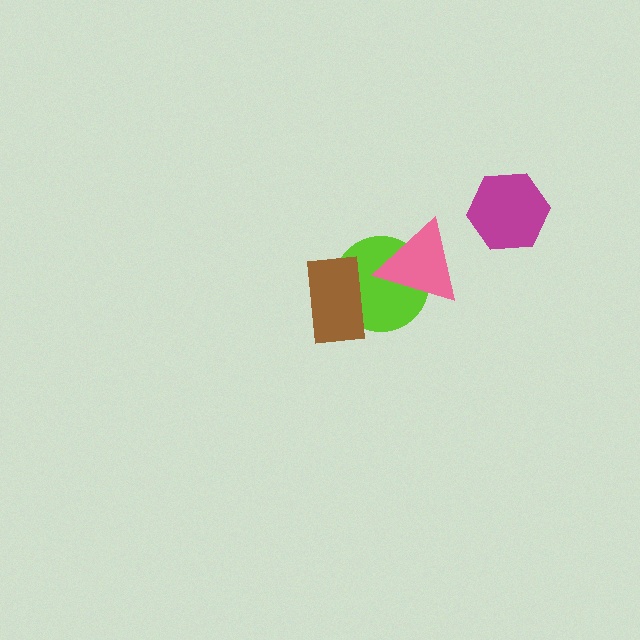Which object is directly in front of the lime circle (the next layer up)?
The brown rectangle is directly in front of the lime circle.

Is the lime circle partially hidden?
Yes, it is partially covered by another shape.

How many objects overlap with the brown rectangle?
1 object overlaps with the brown rectangle.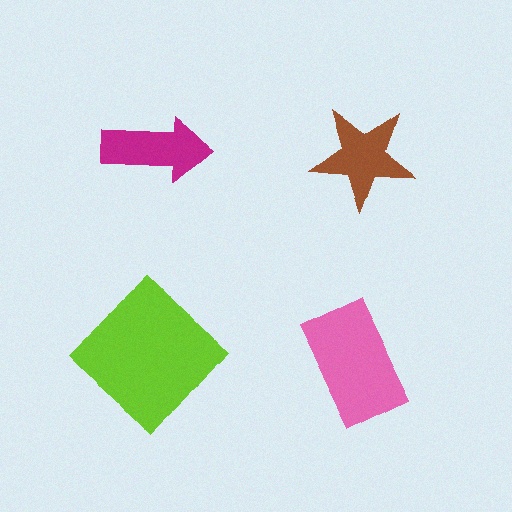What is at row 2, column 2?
A pink rectangle.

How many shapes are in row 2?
2 shapes.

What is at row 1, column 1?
A magenta arrow.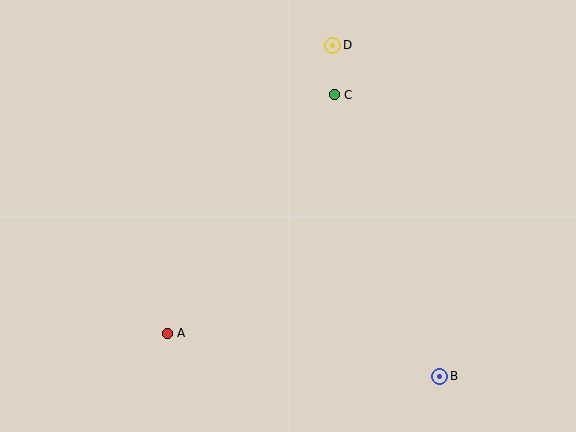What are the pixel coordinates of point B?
Point B is at (440, 376).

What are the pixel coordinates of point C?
Point C is at (334, 95).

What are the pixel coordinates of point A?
Point A is at (167, 333).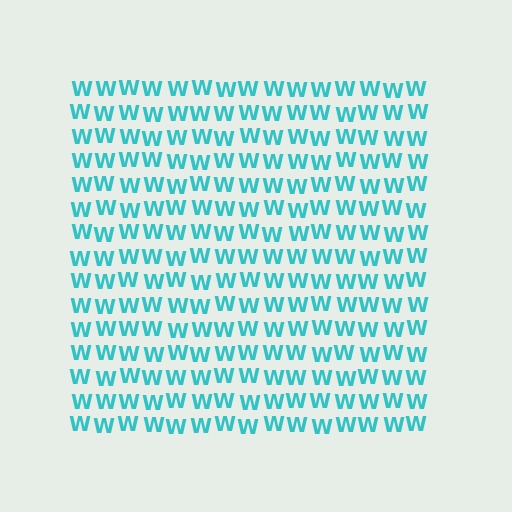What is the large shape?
The large shape is a square.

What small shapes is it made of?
It is made of small letter W's.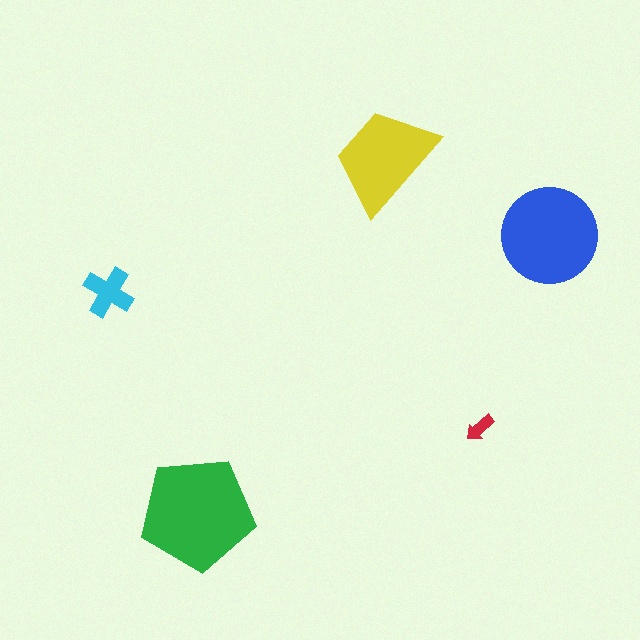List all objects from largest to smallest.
The green pentagon, the blue circle, the yellow trapezoid, the cyan cross, the red arrow.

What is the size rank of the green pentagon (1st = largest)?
1st.